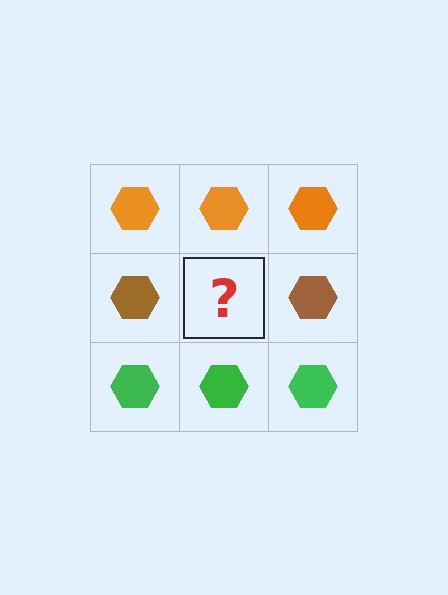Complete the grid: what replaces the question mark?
The question mark should be replaced with a brown hexagon.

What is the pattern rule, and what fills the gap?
The rule is that each row has a consistent color. The gap should be filled with a brown hexagon.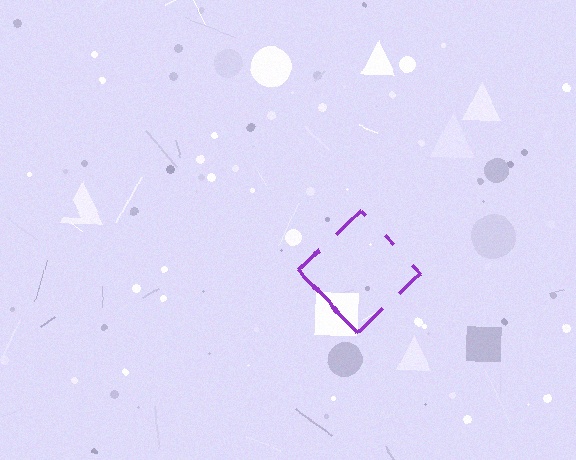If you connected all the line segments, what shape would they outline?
They would outline a diamond.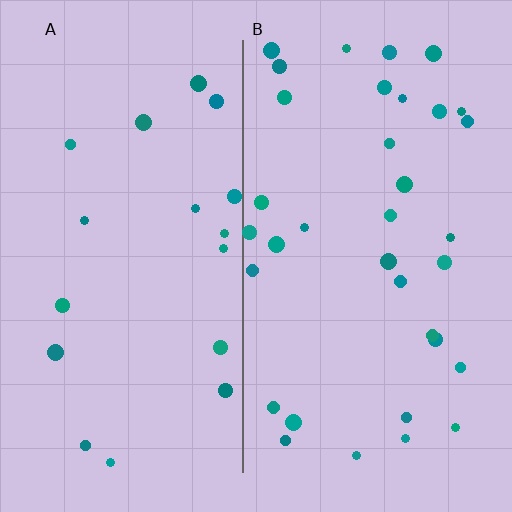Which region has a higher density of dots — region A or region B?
B (the right).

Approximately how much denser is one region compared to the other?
Approximately 1.9× — region B over region A.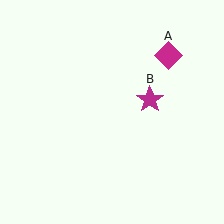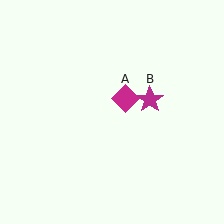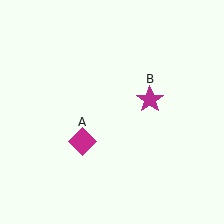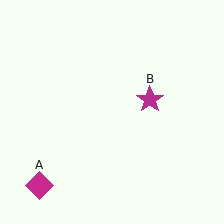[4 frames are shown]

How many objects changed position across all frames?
1 object changed position: magenta diamond (object A).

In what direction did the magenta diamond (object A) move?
The magenta diamond (object A) moved down and to the left.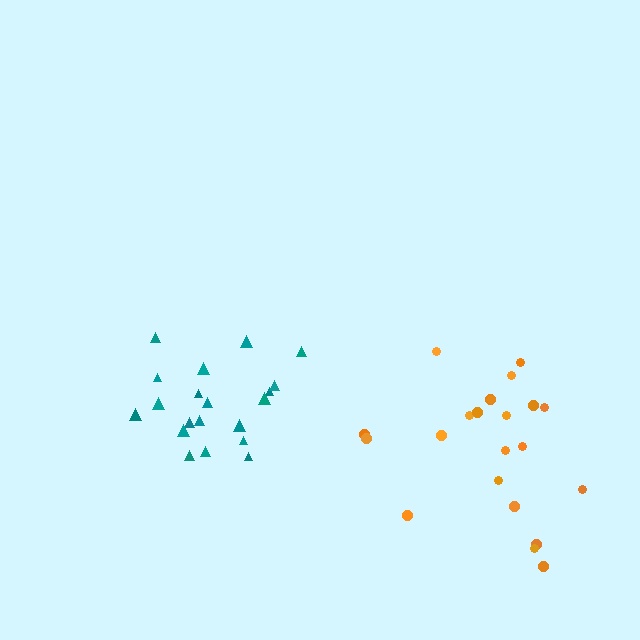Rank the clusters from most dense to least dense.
teal, orange.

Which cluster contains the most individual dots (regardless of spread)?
Orange (22).